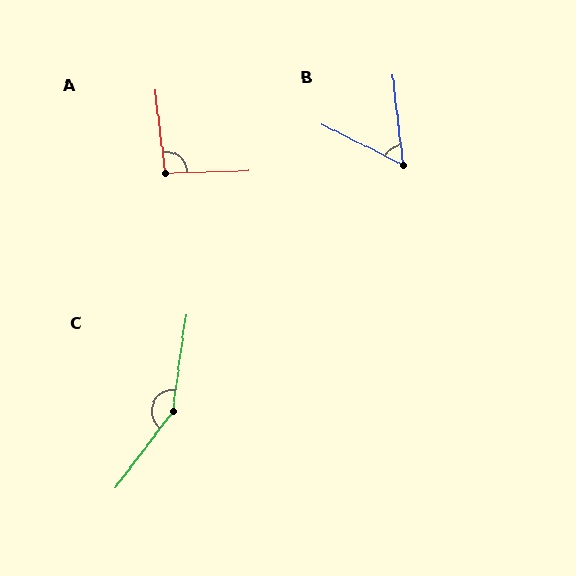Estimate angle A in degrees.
Approximately 94 degrees.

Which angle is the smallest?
B, at approximately 57 degrees.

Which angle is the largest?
C, at approximately 151 degrees.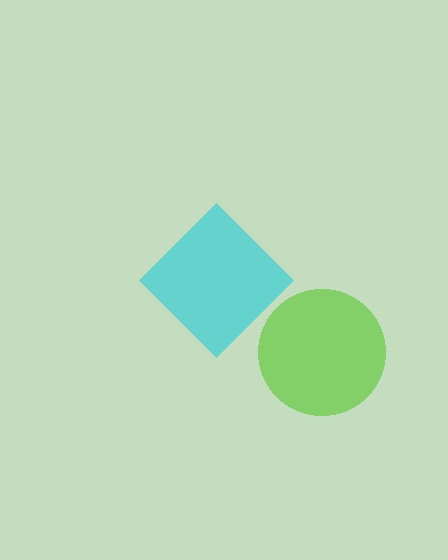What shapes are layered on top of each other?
The layered shapes are: a lime circle, a cyan diamond.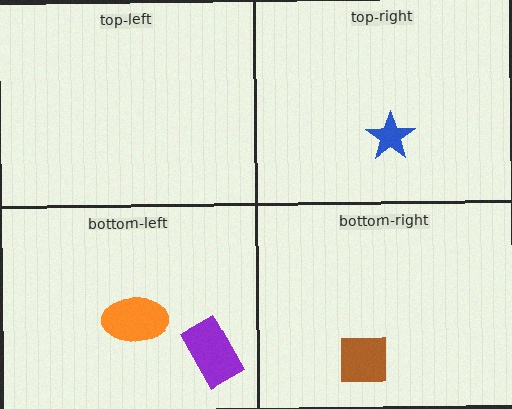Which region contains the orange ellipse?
The bottom-left region.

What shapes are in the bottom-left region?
The purple rectangle, the orange ellipse.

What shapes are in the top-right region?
The blue star.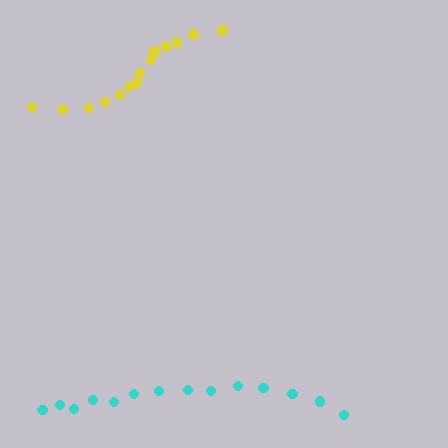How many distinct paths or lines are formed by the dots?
There are 2 distinct paths.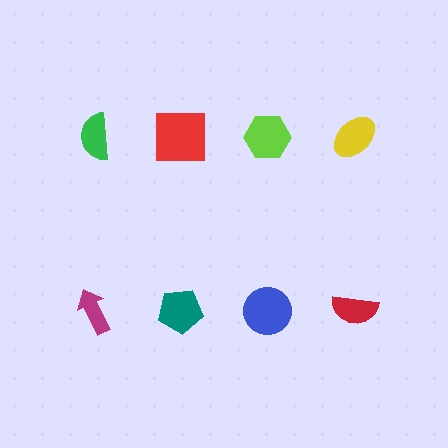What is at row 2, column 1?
A magenta arrow.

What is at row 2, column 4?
A red semicircle.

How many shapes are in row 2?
4 shapes.